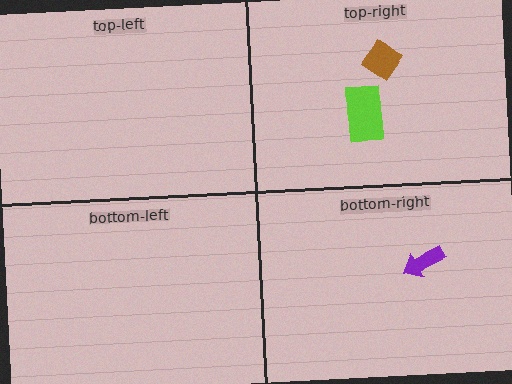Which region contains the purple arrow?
The bottom-right region.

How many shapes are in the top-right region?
2.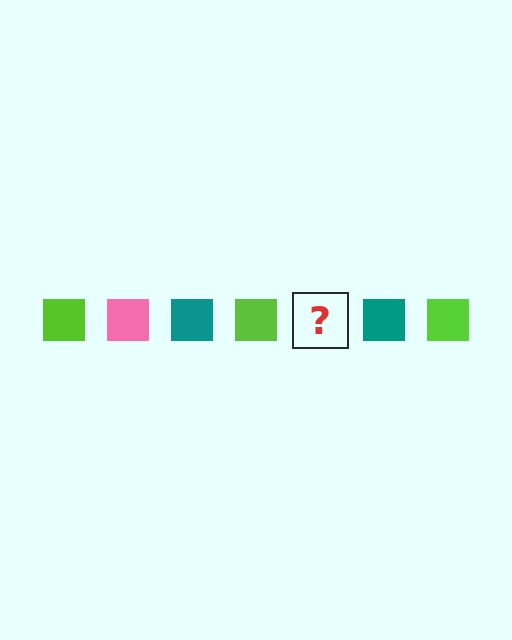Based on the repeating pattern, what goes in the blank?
The blank should be a pink square.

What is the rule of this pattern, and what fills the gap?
The rule is that the pattern cycles through lime, pink, teal squares. The gap should be filled with a pink square.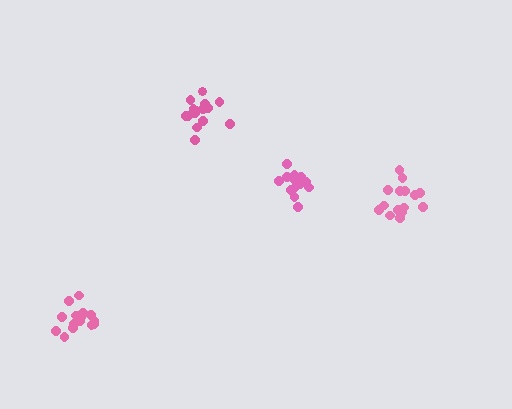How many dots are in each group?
Group 1: 15 dots, Group 2: 16 dots, Group 3: 15 dots, Group 4: 15 dots (61 total).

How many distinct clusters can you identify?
There are 4 distinct clusters.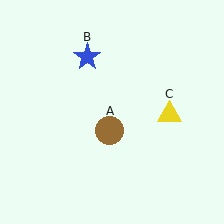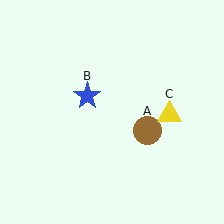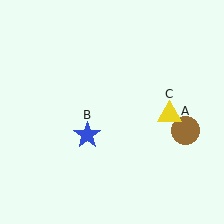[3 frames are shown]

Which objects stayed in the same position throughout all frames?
Yellow triangle (object C) remained stationary.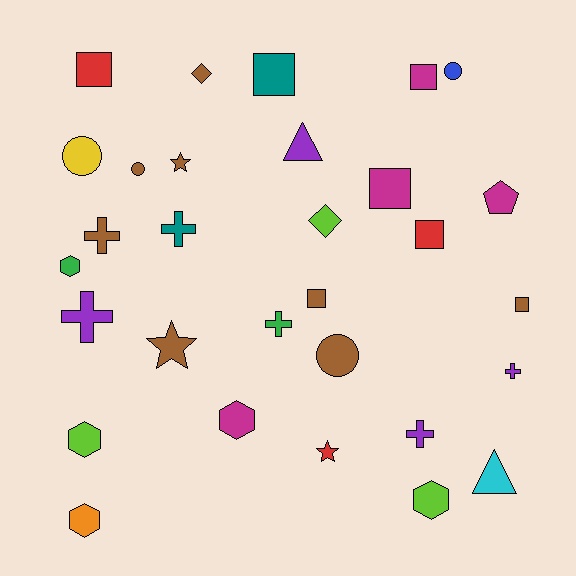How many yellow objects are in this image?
There is 1 yellow object.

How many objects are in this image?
There are 30 objects.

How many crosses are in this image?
There are 6 crosses.